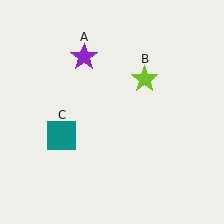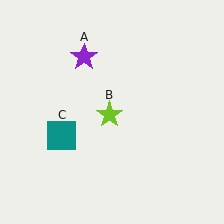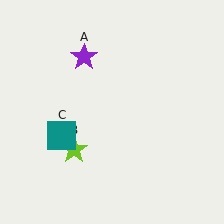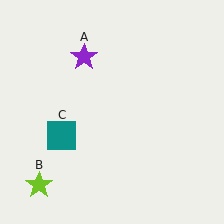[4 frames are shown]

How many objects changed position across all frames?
1 object changed position: lime star (object B).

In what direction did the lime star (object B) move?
The lime star (object B) moved down and to the left.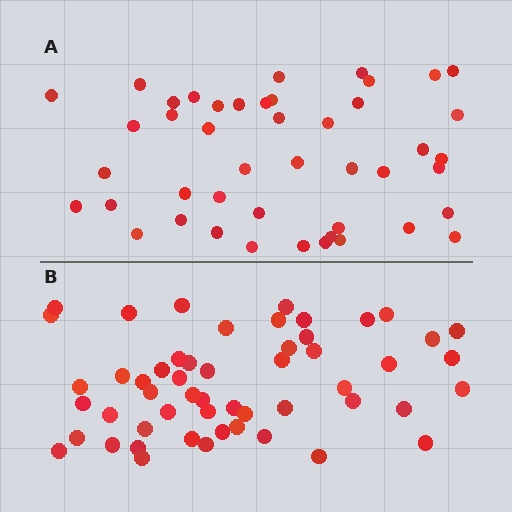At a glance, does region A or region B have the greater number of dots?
Region B (the bottom region) has more dots.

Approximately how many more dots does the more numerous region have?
Region B has roughly 8 or so more dots than region A.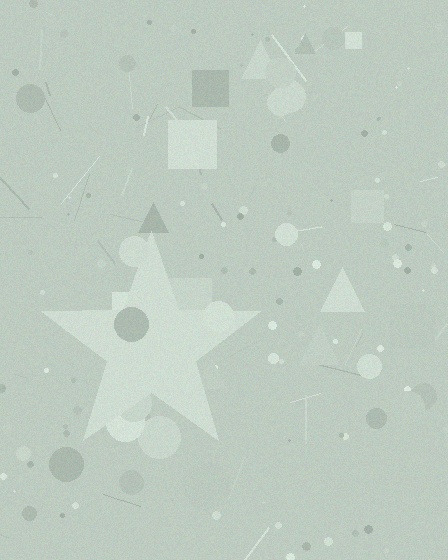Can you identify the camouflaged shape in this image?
The camouflaged shape is a star.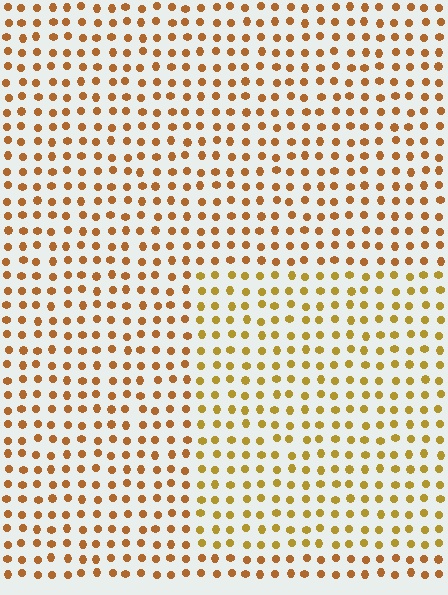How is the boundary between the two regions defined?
The boundary is defined purely by a slight shift in hue (about 22 degrees). Spacing, size, and orientation are identical on both sides.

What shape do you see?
I see a rectangle.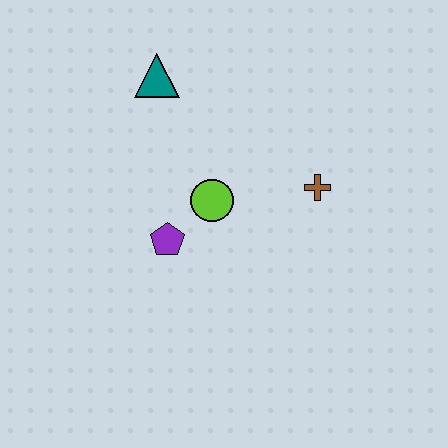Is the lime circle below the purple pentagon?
No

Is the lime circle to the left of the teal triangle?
No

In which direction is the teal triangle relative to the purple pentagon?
The teal triangle is above the purple pentagon.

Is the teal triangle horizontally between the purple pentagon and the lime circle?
No